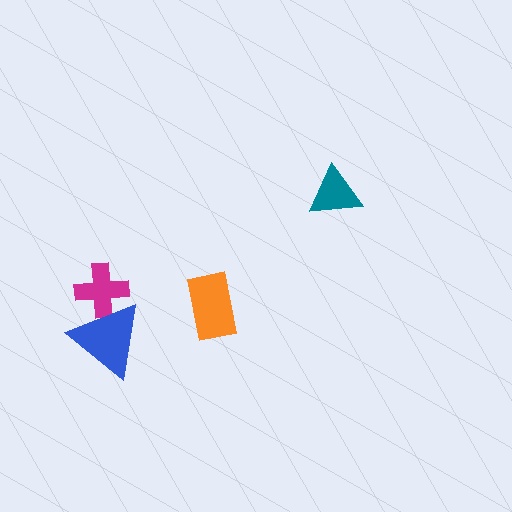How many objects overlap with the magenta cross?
1 object overlaps with the magenta cross.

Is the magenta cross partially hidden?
Yes, it is partially covered by another shape.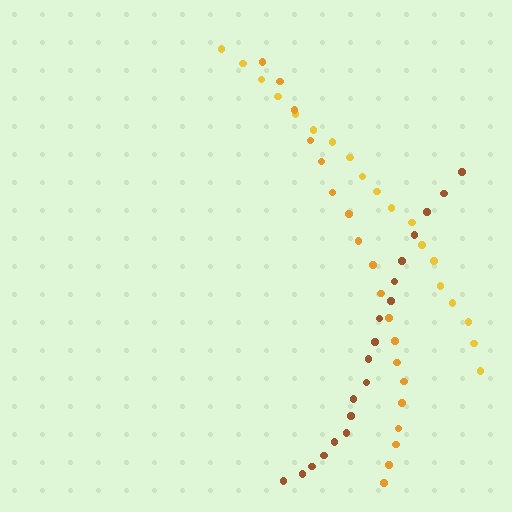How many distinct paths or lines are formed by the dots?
There are 3 distinct paths.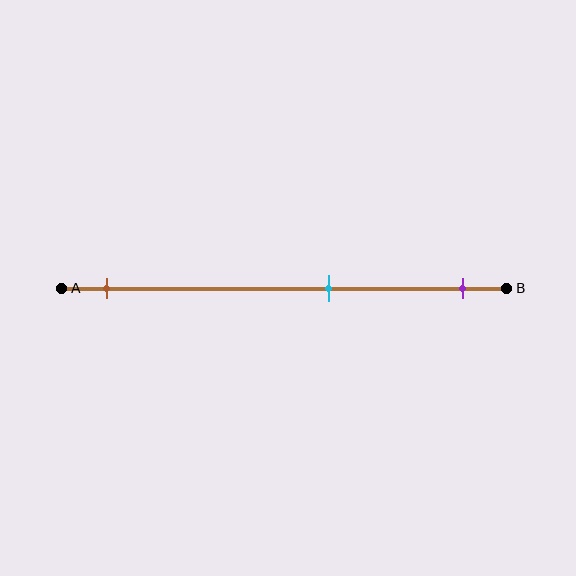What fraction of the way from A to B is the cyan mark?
The cyan mark is approximately 60% (0.6) of the way from A to B.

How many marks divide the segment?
There are 3 marks dividing the segment.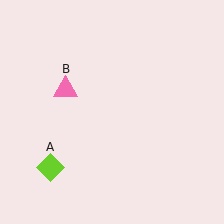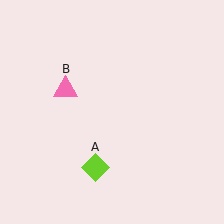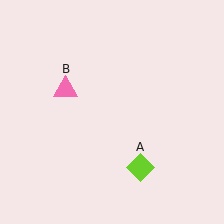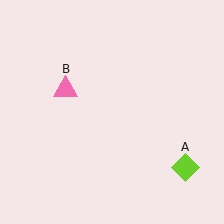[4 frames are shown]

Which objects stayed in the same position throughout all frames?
Pink triangle (object B) remained stationary.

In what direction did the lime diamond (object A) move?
The lime diamond (object A) moved right.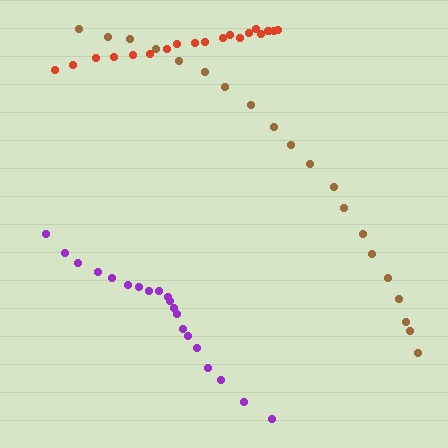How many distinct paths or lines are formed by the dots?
There are 3 distinct paths.